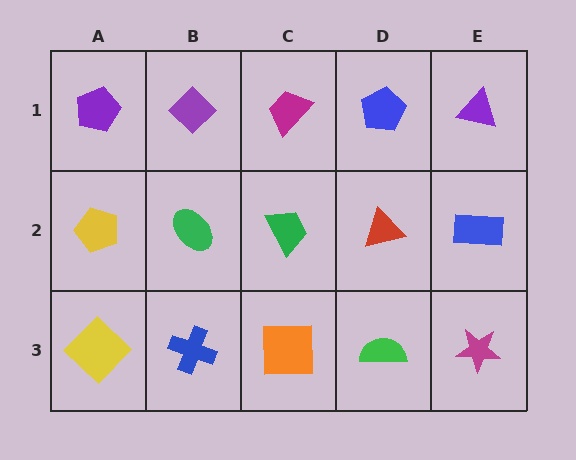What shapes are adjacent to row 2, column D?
A blue pentagon (row 1, column D), a green semicircle (row 3, column D), a green trapezoid (row 2, column C), a blue rectangle (row 2, column E).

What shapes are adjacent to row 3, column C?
A green trapezoid (row 2, column C), a blue cross (row 3, column B), a green semicircle (row 3, column D).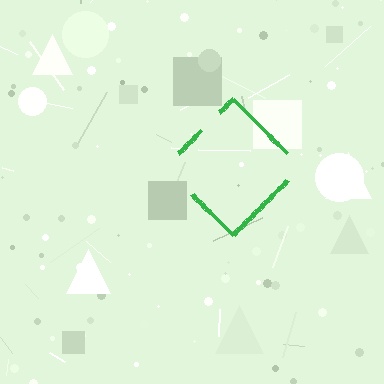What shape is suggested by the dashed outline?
The dashed outline suggests a diamond.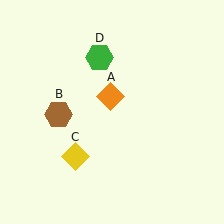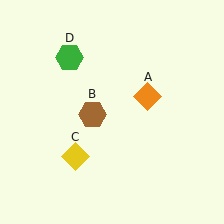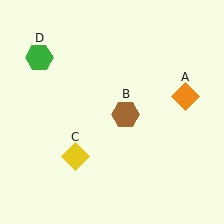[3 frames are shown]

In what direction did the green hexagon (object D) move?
The green hexagon (object D) moved left.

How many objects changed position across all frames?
3 objects changed position: orange diamond (object A), brown hexagon (object B), green hexagon (object D).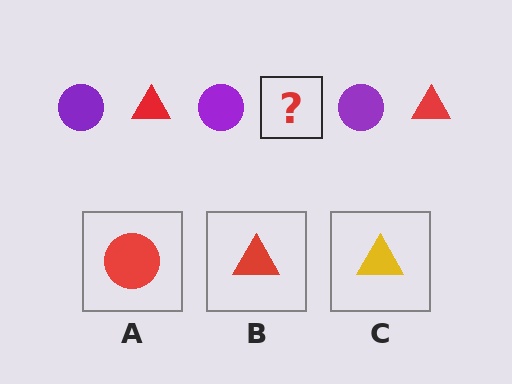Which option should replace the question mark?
Option B.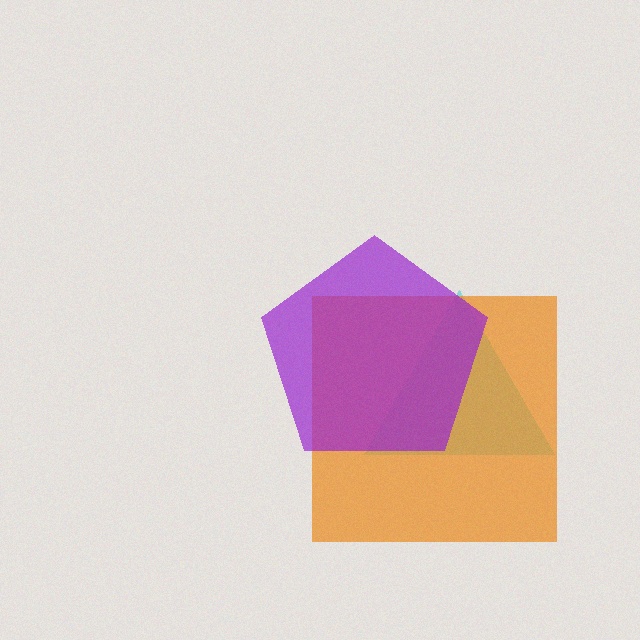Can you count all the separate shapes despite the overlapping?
Yes, there are 3 separate shapes.